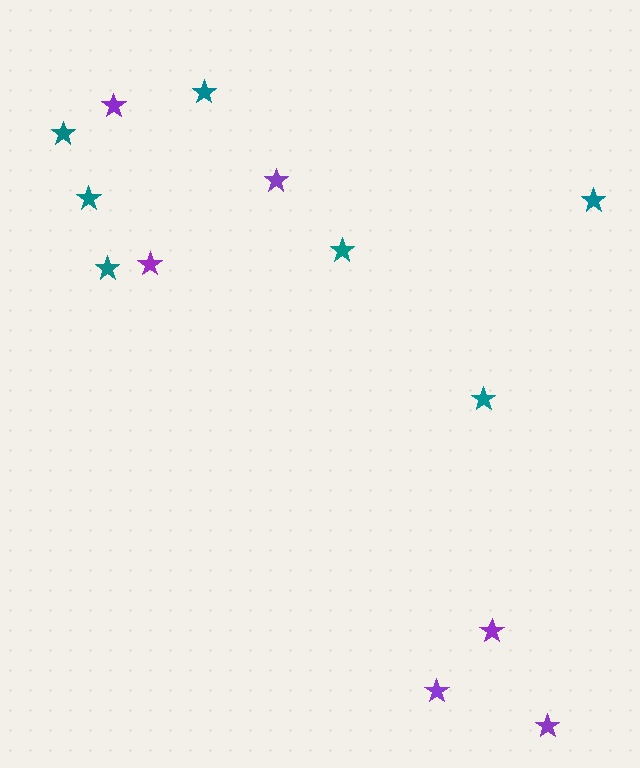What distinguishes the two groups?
There are 2 groups: one group of teal stars (7) and one group of purple stars (6).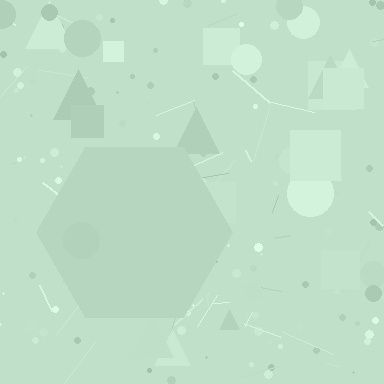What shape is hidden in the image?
A hexagon is hidden in the image.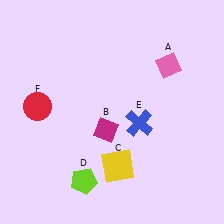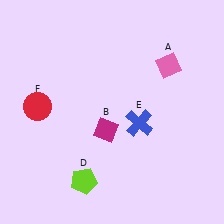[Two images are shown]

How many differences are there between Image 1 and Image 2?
There is 1 difference between the two images.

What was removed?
The yellow square (C) was removed in Image 2.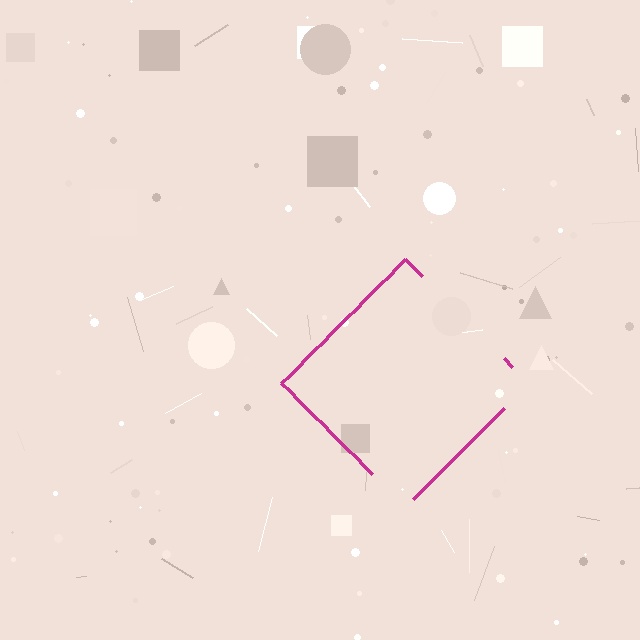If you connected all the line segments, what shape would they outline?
They would outline a diamond.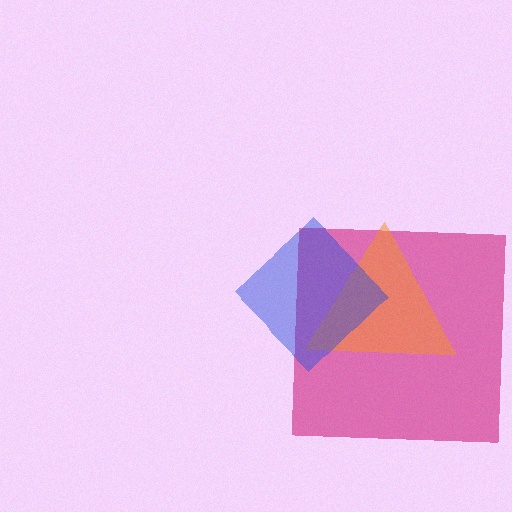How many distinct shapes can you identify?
There are 3 distinct shapes: a magenta square, an orange triangle, a blue diamond.